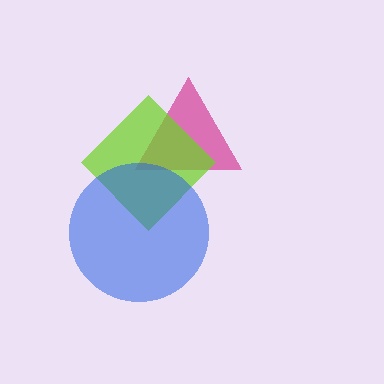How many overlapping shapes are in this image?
There are 3 overlapping shapes in the image.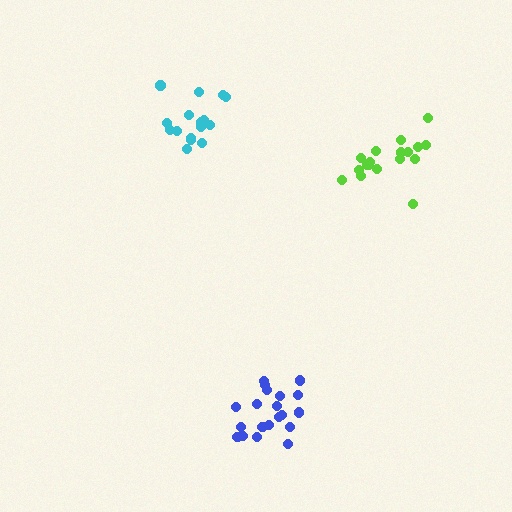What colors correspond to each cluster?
The clusters are colored: cyan, blue, lime.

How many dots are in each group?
Group 1: 17 dots, Group 2: 20 dots, Group 3: 18 dots (55 total).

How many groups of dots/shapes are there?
There are 3 groups.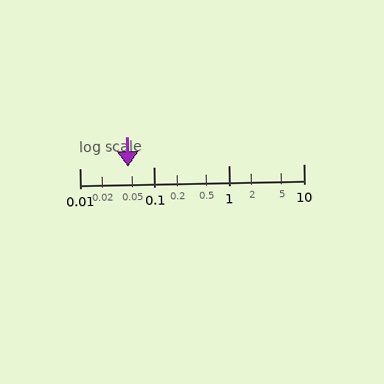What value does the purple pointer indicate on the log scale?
The pointer indicates approximately 0.045.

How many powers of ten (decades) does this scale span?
The scale spans 3 decades, from 0.01 to 10.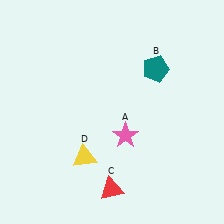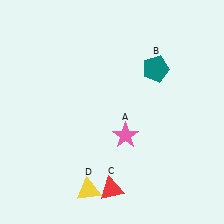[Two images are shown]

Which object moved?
The yellow triangle (D) moved down.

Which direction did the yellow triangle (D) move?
The yellow triangle (D) moved down.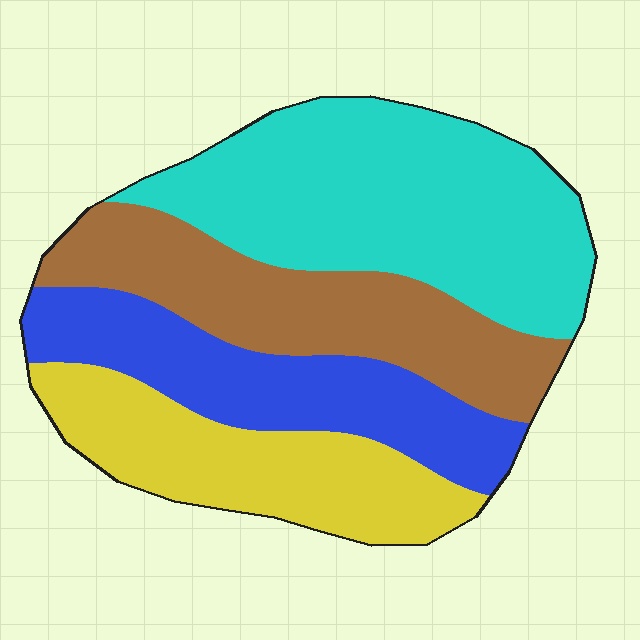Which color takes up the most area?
Cyan, at roughly 35%.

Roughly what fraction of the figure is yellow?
Yellow covers around 20% of the figure.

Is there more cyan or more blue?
Cyan.